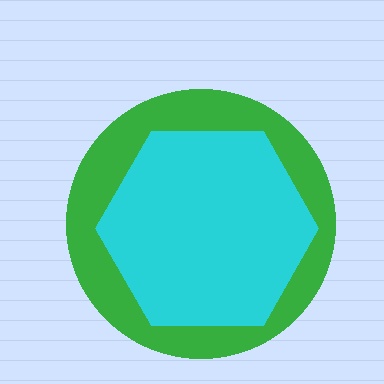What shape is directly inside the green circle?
The cyan hexagon.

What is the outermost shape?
The green circle.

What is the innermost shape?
The cyan hexagon.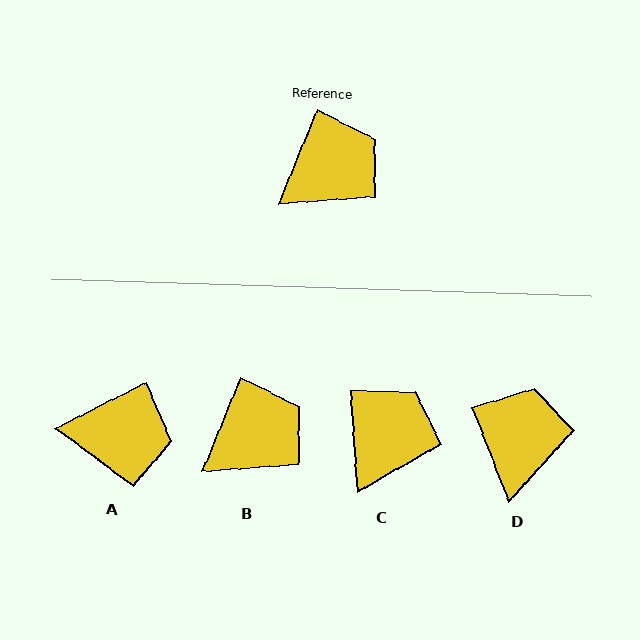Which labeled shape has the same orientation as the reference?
B.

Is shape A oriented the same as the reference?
No, it is off by about 40 degrees.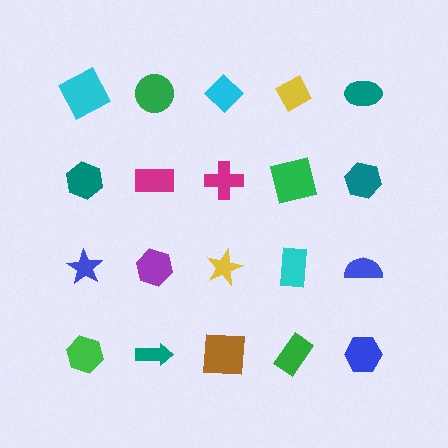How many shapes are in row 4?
5 shapes.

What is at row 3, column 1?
A blue star.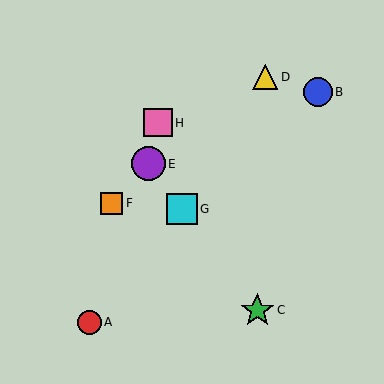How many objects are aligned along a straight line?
3 objects (C, E, G) are aligned along a straight line.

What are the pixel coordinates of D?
Object D is at (265, 77).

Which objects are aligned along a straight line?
Objects C, E, G are aligned along a straight line.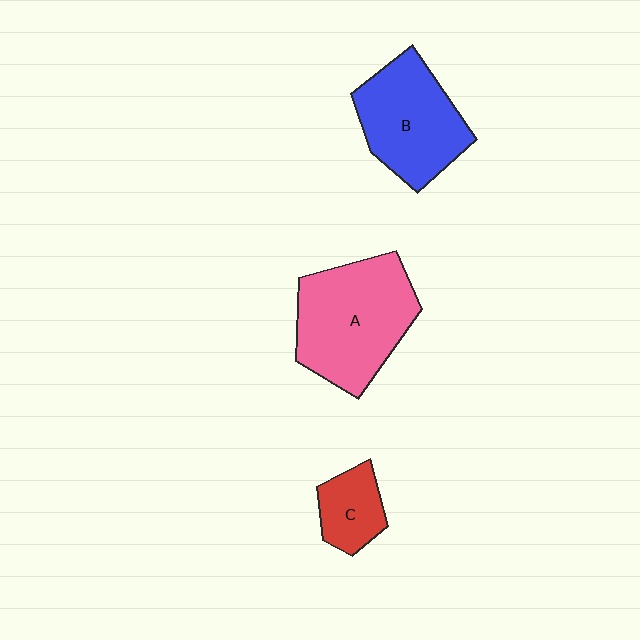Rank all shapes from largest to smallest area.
From largest to smallest: A (pink), B (blue), C (red).